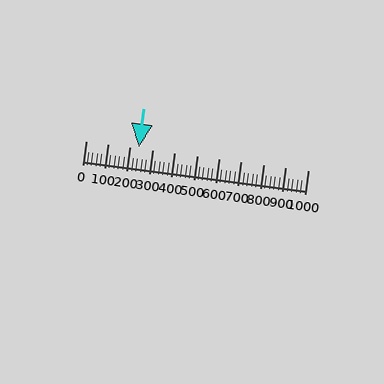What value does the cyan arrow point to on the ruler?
The cyan arrow points to approximately 240.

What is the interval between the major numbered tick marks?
The major tick marks are spaced 100 units apart.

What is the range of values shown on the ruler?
The ruler shows values from 0 to 1000.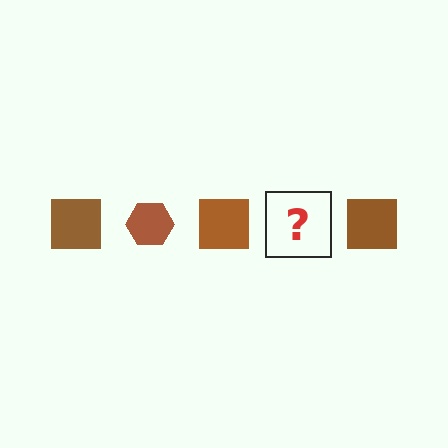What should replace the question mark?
The question mark should be replaced with a brown hexagon.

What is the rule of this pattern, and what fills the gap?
The rule is that the pattern cycles through square, hexagon shapes in brown. The gap should be filled with a brown hexagon.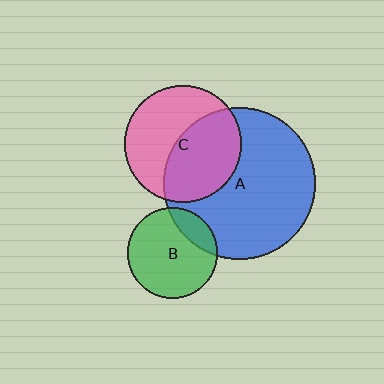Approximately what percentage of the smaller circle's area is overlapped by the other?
Approximately 50%.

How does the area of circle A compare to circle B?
Approximately 2.8 times.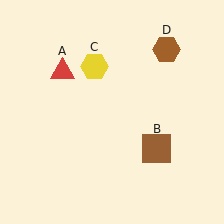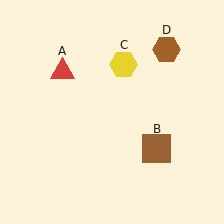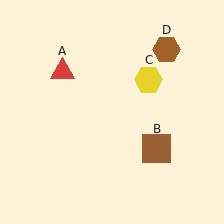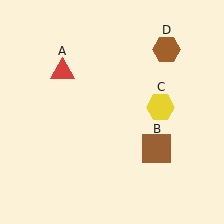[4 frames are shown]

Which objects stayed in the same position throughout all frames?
Red triangle (object A) and brown square (object B) and brown hexagon (object D) remained stationary.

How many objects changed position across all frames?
1 object changed position: yellow hexagon (object C).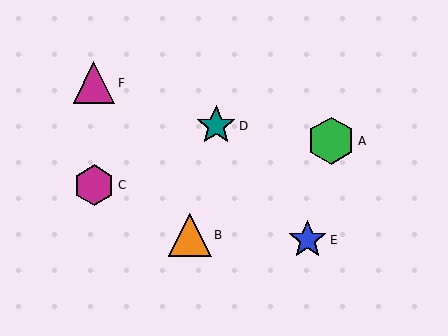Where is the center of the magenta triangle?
The center of the magenta triangle is at (94, 83).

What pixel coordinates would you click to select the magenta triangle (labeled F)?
Click at (94, 83) to select the magenta triangle F.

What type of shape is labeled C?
Shape C is a magenta hexagon.